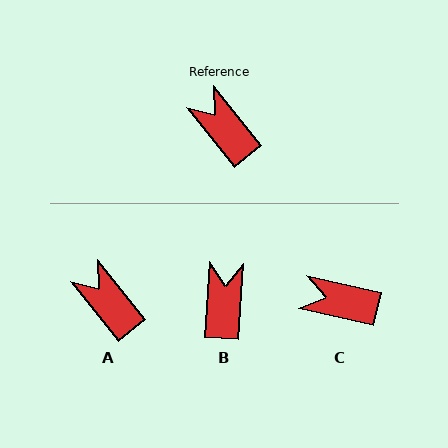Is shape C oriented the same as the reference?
No, it is off by about 39 degrees.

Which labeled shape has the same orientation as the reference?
A.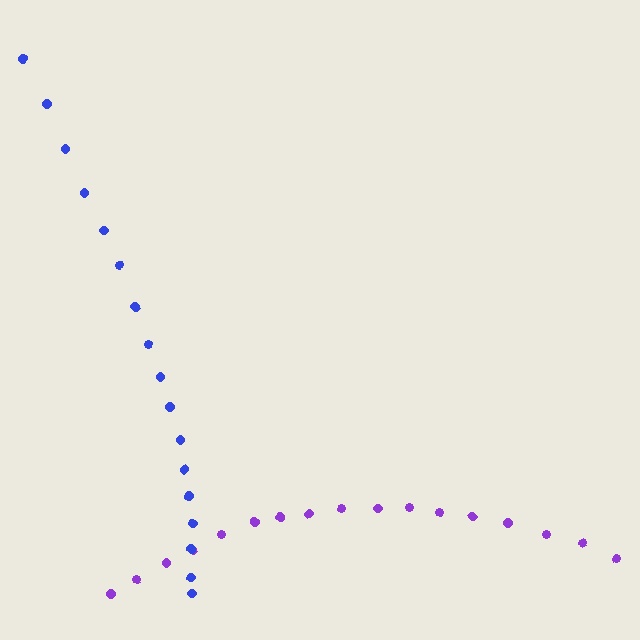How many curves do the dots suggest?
There are 2 distinct paths.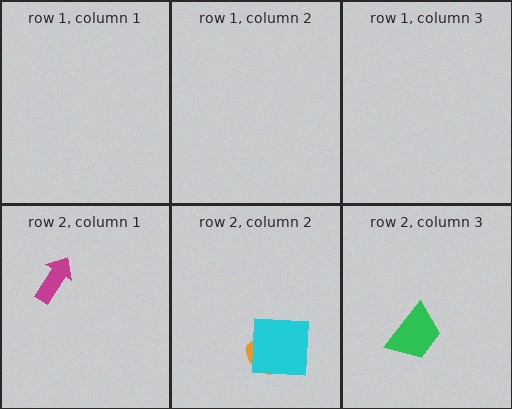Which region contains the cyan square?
The row 2, column 2 region.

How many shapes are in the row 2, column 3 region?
1.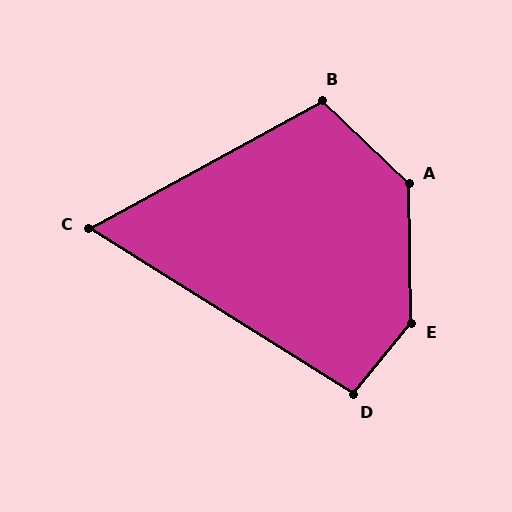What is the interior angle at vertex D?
Approximately 97 degrees (obtuse).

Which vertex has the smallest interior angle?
C, at approximately 61 degrees.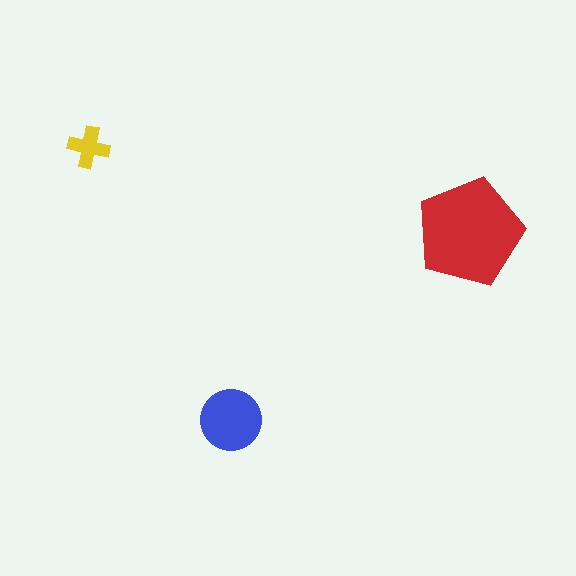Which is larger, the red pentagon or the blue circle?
The red pentagon.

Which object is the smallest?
The yellow cross.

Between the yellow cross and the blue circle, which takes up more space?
The blue circle.